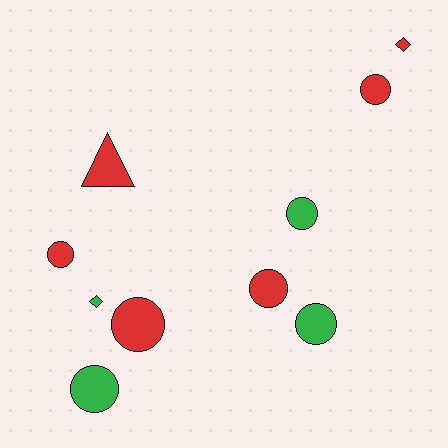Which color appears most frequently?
Red, with 6 objects.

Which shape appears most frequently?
Circle, with 7 objects.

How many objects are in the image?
There are 10 objects.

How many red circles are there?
There are 4 red circles.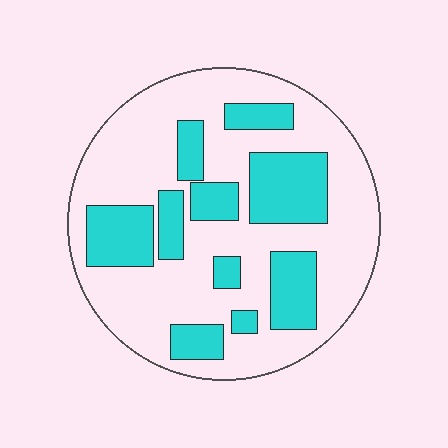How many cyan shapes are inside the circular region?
10.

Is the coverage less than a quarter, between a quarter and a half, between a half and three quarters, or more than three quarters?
Between a quarter and a half.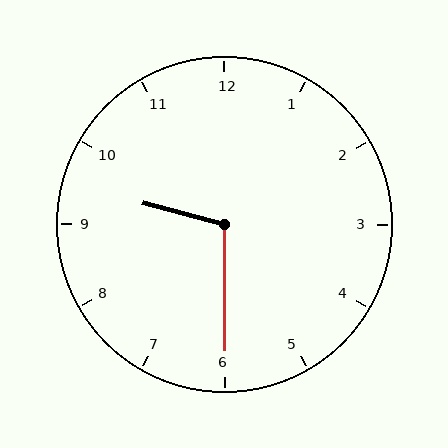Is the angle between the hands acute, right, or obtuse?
It is obtuse.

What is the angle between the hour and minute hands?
Approximately 105 degrees.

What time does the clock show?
9:30.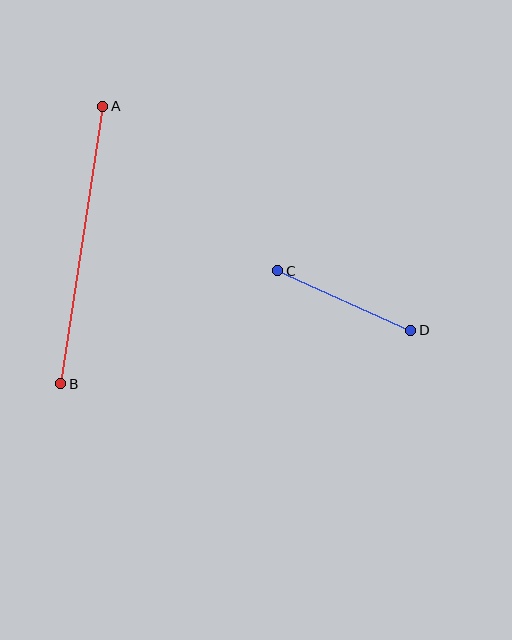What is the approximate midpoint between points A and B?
The midpoint is at approximately (82, 245) pixels.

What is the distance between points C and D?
The distance is approximately 146 pixels.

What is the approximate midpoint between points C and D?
The midpoint is at approximately (344, 300) pixels.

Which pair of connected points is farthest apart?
Points A and B are farthest apart.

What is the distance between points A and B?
The distance is approximately 281 pixels.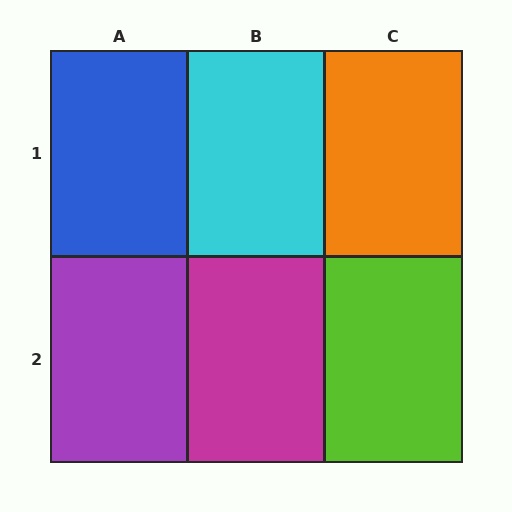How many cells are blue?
1 cell is blue.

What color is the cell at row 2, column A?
Purple.